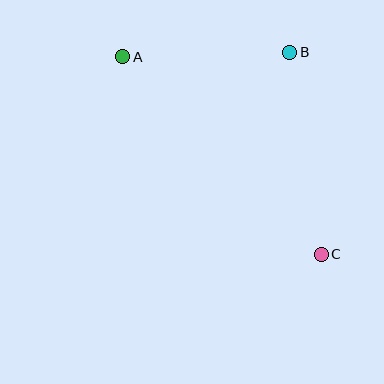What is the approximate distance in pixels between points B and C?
The distance between B and C is approximately 205 pixels.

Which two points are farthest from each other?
Points A and C are farthest from each other.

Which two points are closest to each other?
Points A and B are closest to each other.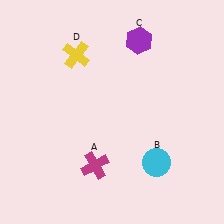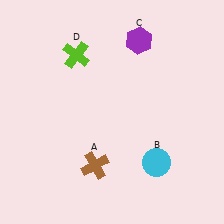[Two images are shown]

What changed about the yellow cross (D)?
In Image 1, D is yellow. In Image 2, it changed to lime.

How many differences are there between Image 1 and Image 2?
There are 2 differences between the two images.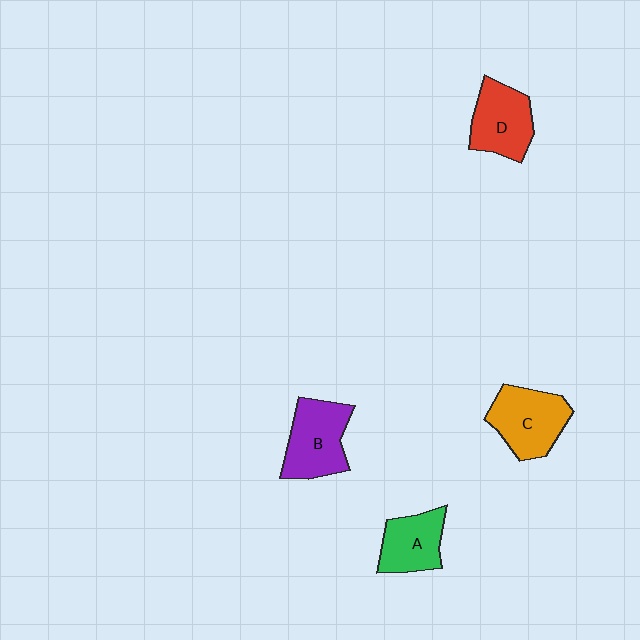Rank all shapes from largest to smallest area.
From largest to smallest: C (orange), B (purple), D (red), A (green).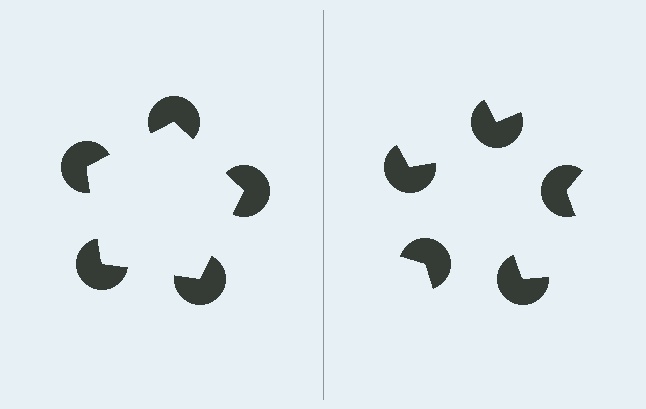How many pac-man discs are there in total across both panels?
10 — 5 on each side.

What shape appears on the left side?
An illusory pentagon.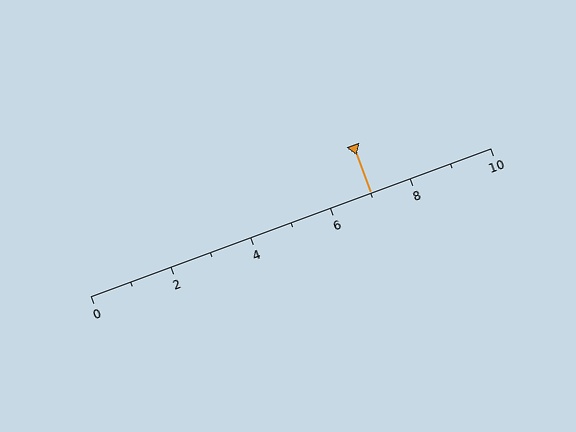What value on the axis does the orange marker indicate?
The marker indicates approximately 7.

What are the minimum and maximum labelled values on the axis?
The axis runs from 0 to 10.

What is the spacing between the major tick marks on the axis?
The major ticks are spaced 2 apart.